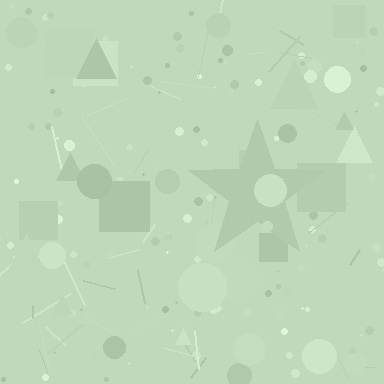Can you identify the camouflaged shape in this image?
The camouflaged shape is a star.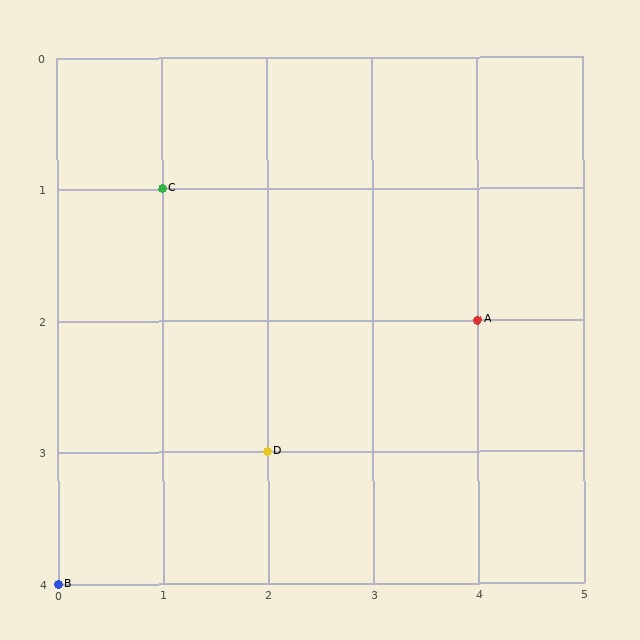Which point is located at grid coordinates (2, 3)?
Point D is at (2, 3).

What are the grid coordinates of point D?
Point D is at grid coordinates (2, 3).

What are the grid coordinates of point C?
Point C is at grid coordinates (1, 1).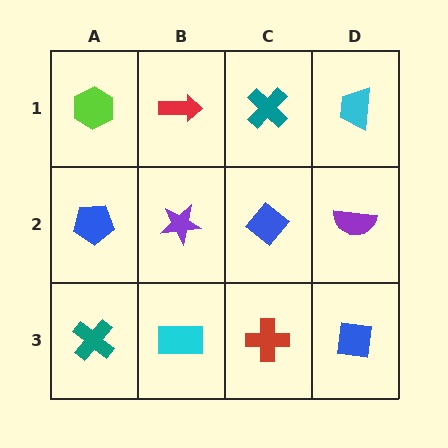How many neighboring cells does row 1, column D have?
2.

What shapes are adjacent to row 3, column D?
A purple semicircle (row 2, column D), a red cross (row 3, column C).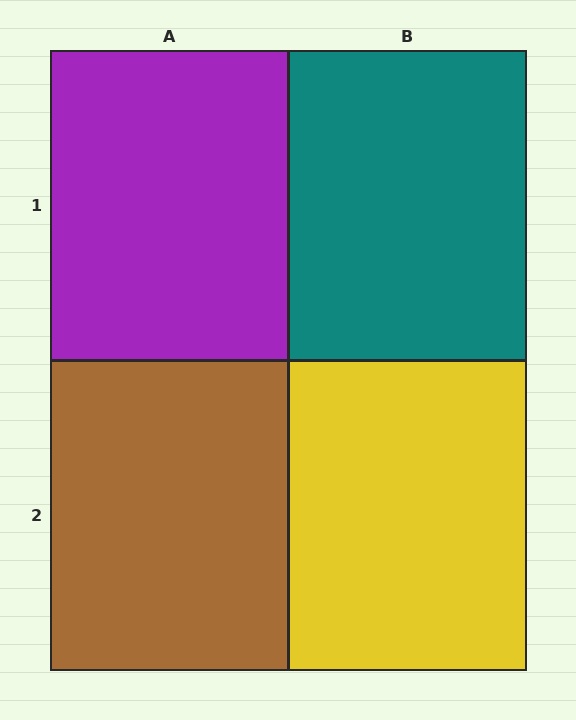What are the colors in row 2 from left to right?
Brown, yellow.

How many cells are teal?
1 cell is teal.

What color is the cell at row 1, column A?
Purple.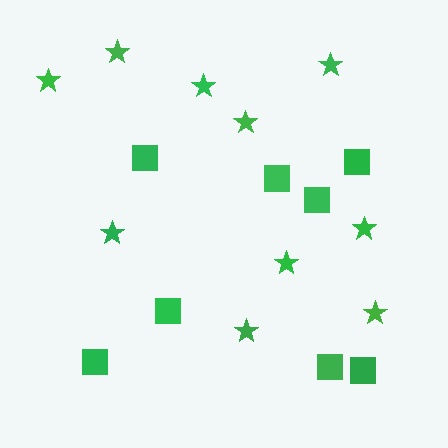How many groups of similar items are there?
There are 2 groups: one group of stars (10) and one group of squares (8).